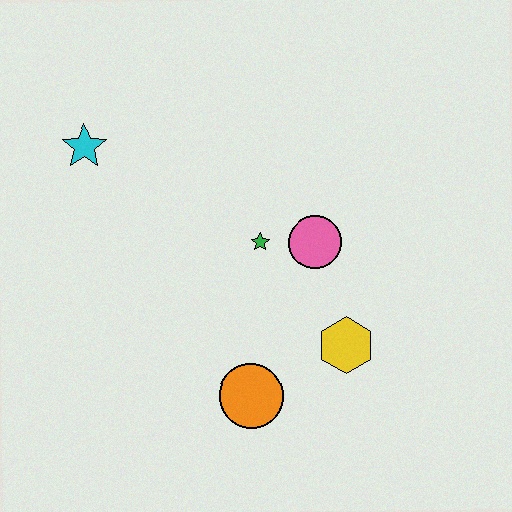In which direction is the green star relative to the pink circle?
The green star is to the left of the pink circle.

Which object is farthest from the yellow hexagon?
The cyan star is farthest from the yellow hexagon.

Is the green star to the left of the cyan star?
No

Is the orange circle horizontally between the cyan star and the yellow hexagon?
Yes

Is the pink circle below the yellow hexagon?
No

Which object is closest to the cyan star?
The green star is closest to the cyan star.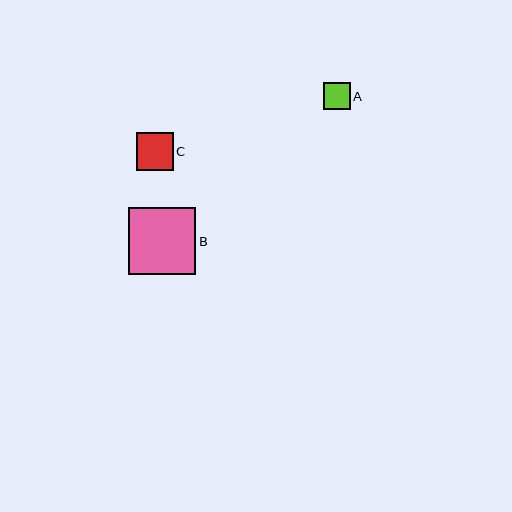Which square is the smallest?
Square A is the smallest with a size of approximately 27 pixels.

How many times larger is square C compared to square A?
Square C is approximately 1.4 times the size of square A.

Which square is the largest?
Square B is the largest with a size of approximately 67 pixels.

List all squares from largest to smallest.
From largest to smallest: B, C, A.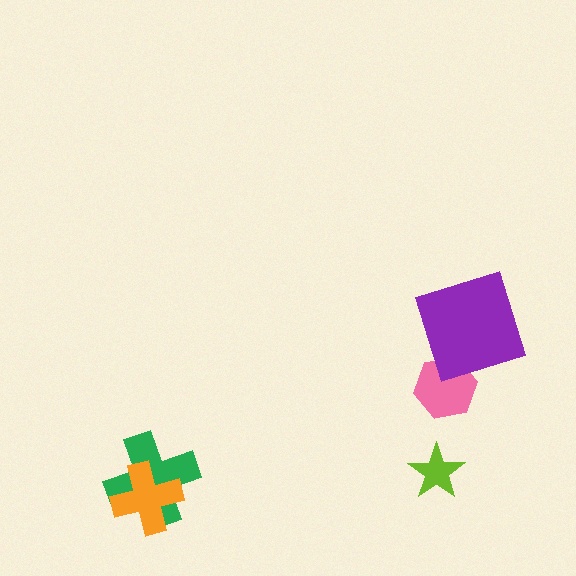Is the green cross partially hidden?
Yes, it is partially covered by another shape.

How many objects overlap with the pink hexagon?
1 object overlaps with the pink hexagon.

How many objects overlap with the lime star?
0 objects overlap with the lime star.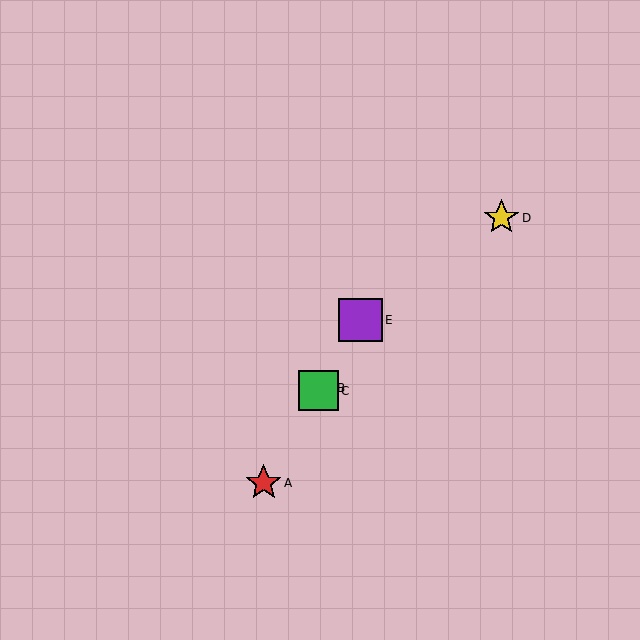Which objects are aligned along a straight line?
Objects A, B, C, E are aligned along a straight line.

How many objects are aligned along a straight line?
4 objects (A, B, C, E) are aligned along a straight line.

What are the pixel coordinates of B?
Object B is at (320, 388).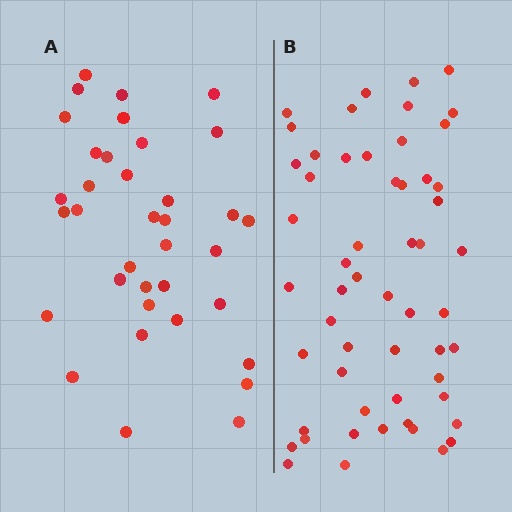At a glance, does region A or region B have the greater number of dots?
Region B (the right region) has more dots.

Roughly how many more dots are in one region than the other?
Region B has approximately 20 more dots than region A.